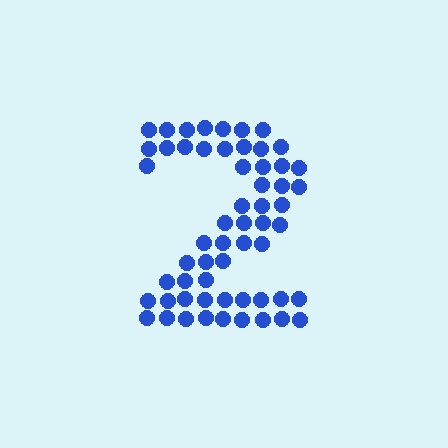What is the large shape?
The large shape is the digit 2.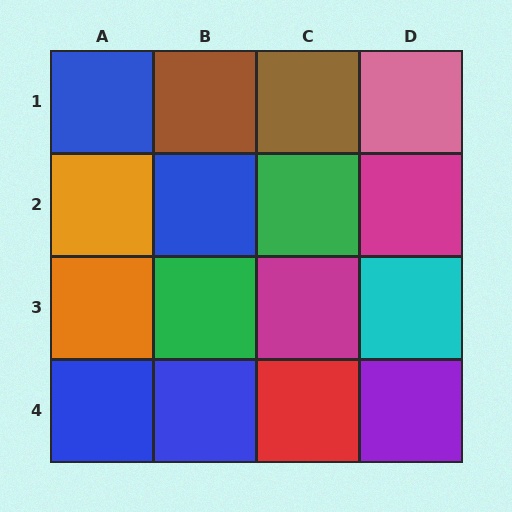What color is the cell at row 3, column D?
Cyan.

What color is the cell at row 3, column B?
Green.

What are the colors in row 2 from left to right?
Orange, blue, green, magenta.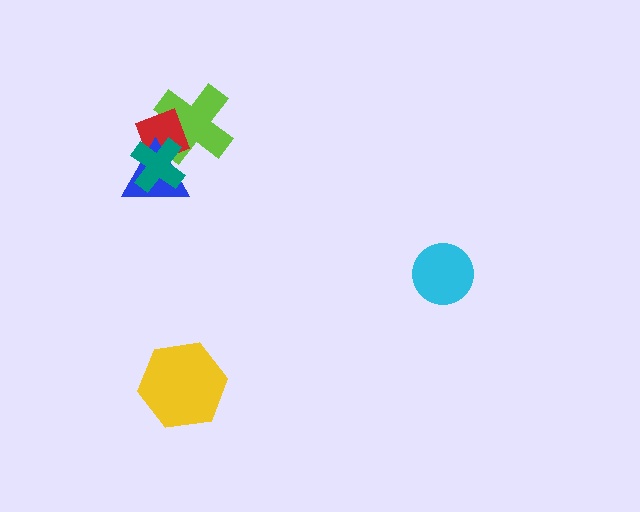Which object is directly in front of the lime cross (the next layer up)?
The red diamond is directly in front of the lime cross.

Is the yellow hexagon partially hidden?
No, no other shape covers it.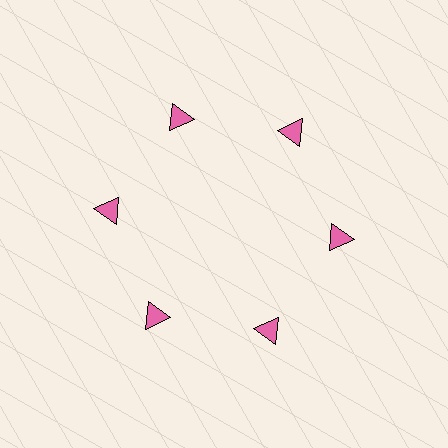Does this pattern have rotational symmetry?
Yes, this pattern has 6-fold rotational symmetry. It looks the same after rotating 60 degrees around the center.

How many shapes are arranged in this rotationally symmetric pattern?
There are 6 shapes, arranged in 6 groups of 1.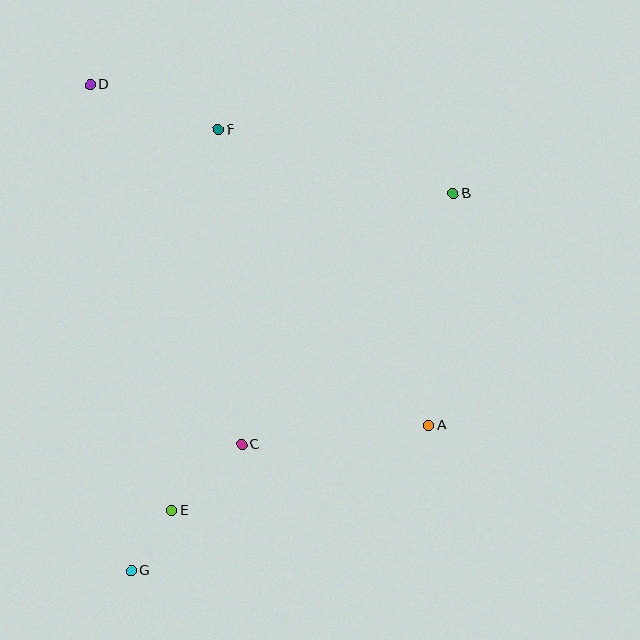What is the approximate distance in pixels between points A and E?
The distance between A and E is approximately 270 pixels.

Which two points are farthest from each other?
Points B and G are farthest from each other.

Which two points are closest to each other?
Points E and G are closest to each other.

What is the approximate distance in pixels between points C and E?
The distance between C and E is approximately 96 pixels.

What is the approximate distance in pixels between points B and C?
The distance between B and C is approximately 328 pixels.